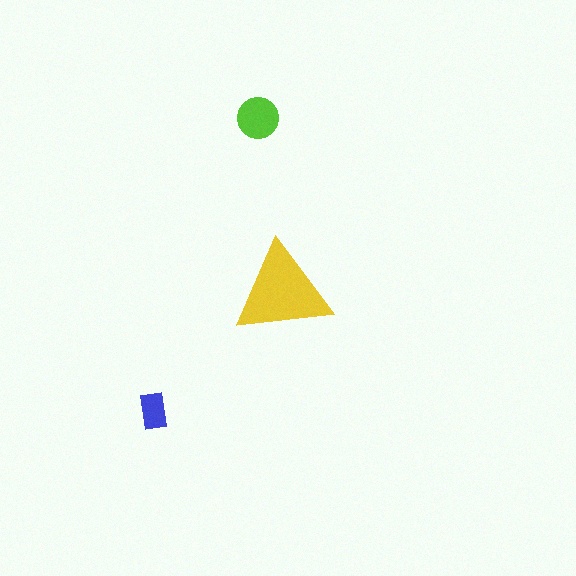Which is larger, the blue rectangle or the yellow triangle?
The yellow triangle.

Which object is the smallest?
The blue rectangle.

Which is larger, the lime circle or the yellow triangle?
The yellow triangle.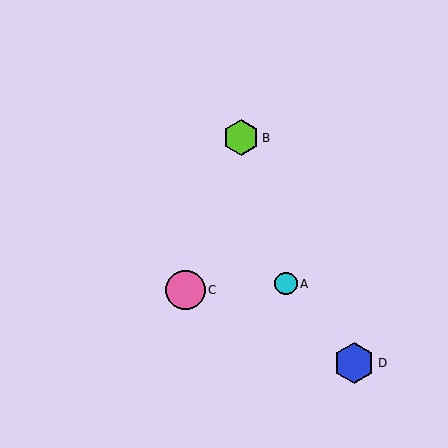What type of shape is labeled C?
Shape C is a pink circle.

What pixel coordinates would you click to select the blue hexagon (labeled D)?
Click at (354, 363) to select the blue hexagon D.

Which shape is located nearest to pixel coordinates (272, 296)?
The cyan circle (labeled A) at (286, 284) is nearest to that location.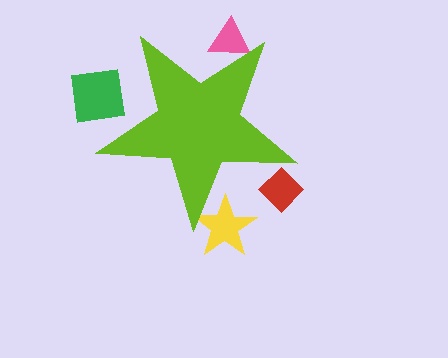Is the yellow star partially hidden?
Yes, the yellow star is partially hidden behind the lime star.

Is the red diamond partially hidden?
Yes, the red diamond is partially hidden behind the lime star.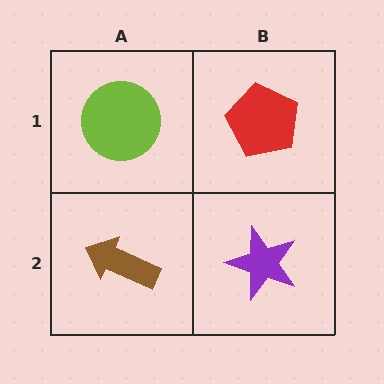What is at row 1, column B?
A red pentagon.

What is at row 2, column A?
A brown arrow.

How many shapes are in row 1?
2 shapes.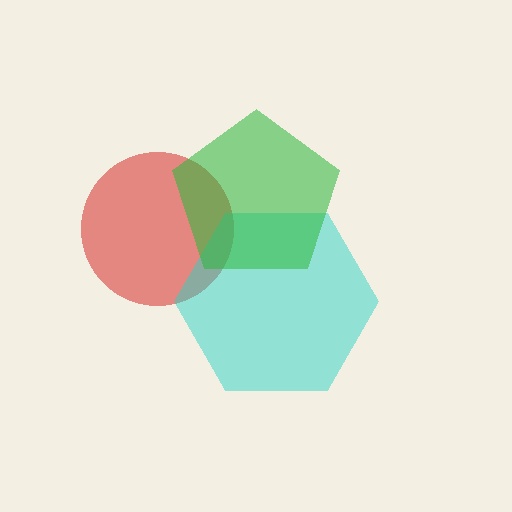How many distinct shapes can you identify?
There are 3 distinct shapes: a red circle, a cyan hexagon, a green pentagon.